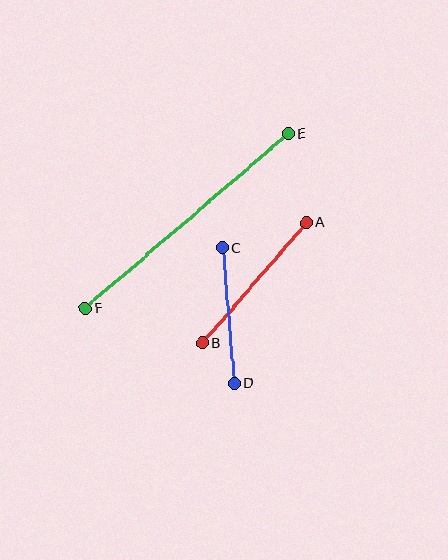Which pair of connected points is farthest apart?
Points E and F are farthest apart.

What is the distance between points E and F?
The distance is approximately 268 pixels.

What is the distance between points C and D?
The distance is approximately 136 pixels.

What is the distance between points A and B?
The distance is approximately 159 pixels.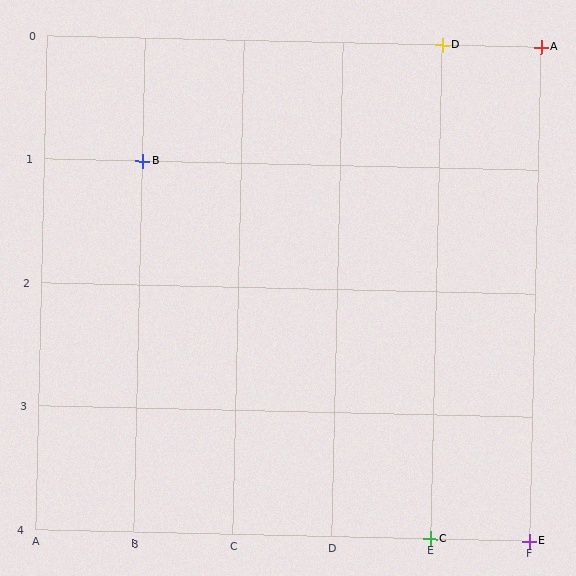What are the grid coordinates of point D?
Point D is at grid coordinates (E, 0).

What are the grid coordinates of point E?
Point E is at grid coordinates (F, 4).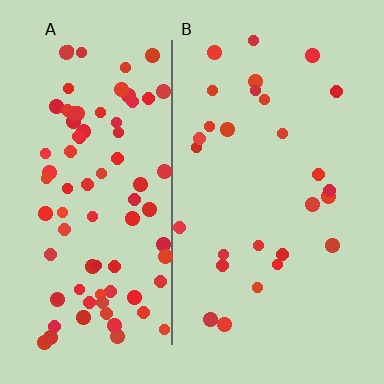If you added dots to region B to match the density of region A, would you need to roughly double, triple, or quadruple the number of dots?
Approximately triple.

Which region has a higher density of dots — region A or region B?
A (the left).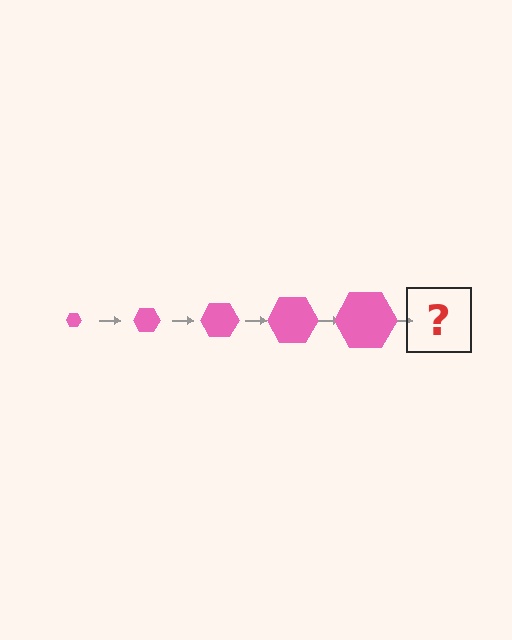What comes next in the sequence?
The next element should be a pink hexagon, larger than the previous one.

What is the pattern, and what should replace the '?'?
The pattern is that the hexagon gets progressively larger each step. The '?' should be a pink hexagon, larger than the previous one.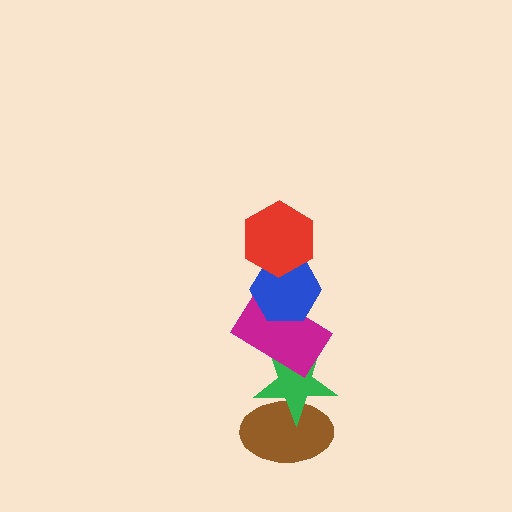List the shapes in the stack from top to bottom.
From top to bottom: the red hexagon, the blue hexagon, the magenta rectangle, the green star, the brown ellipse.